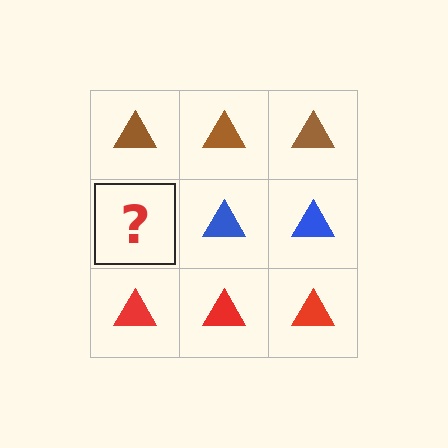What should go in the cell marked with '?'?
The missing cell should contain a blue triangle.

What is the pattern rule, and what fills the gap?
The rule is that each row has a consistent color. The gap should be filled with a blue triangle.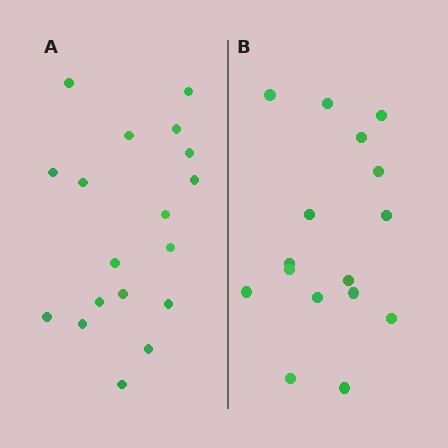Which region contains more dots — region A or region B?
Region A (the left region) has more dots.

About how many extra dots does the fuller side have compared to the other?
Region A has just a few more — roughly 2 or 3 more dots than region B.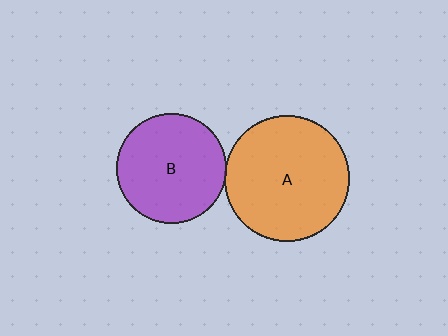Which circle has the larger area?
Circle A (orange).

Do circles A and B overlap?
Yes.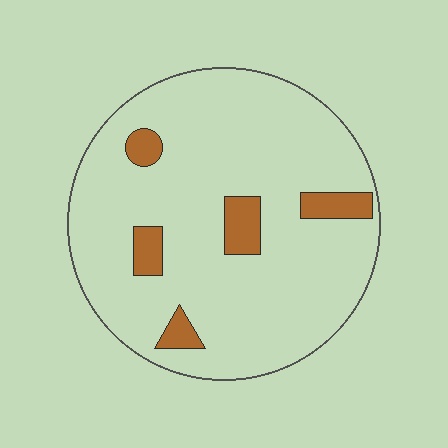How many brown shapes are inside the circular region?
5.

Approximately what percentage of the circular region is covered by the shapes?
Approximately 10%.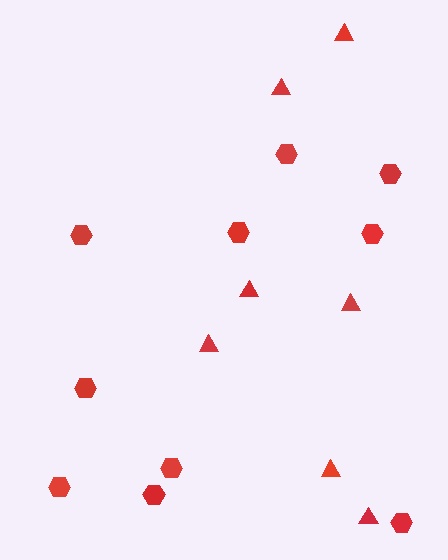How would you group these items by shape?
There are 2 groups: one group of hexagons (10) and one group of triangles (7).